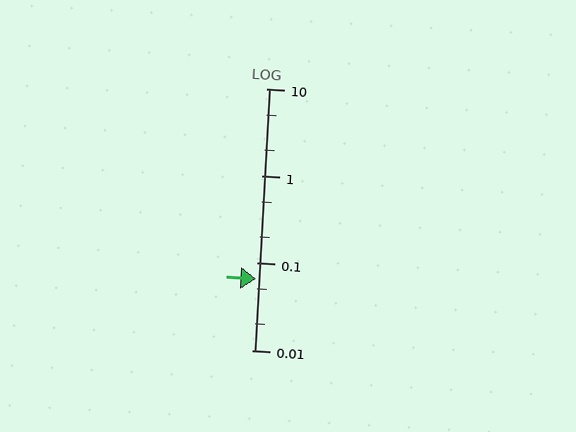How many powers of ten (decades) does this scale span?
The scale spans 3 decades, from 0.01 to 10.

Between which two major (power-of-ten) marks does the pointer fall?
The pointer is between 0.01 and 0.1.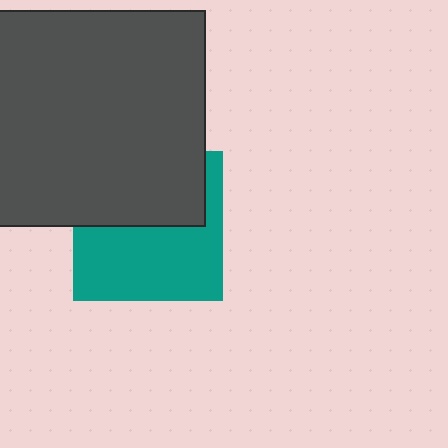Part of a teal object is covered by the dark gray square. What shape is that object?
It is a square.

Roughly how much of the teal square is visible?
About half of it is visible (roughly 55%).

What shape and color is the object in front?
The object in front is a dark gray square.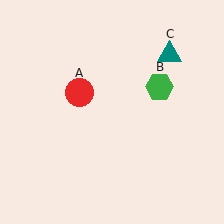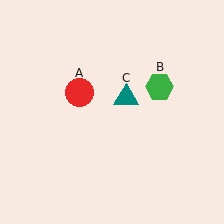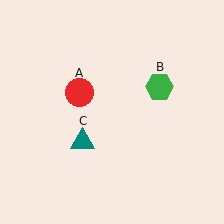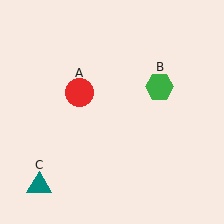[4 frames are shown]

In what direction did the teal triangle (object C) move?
The teal triangle (object C) moved down and to the left.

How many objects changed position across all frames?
1 object changed position: teal triangle (object C).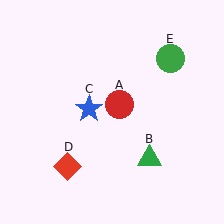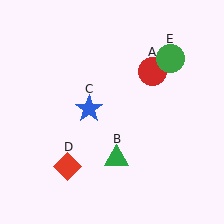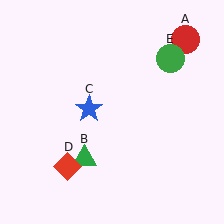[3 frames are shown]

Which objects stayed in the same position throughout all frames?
Blue star (object C) and red diamond (object D) and green circle (object E) remained stationary.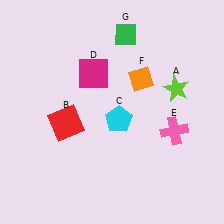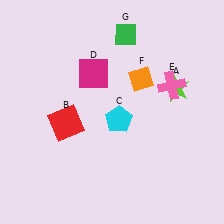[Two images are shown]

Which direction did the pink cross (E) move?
The pink cross (E) moved up.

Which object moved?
The pink cross (E) moved up.